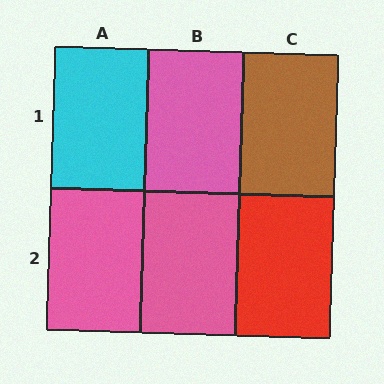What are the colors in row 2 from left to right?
Pink, pink, red.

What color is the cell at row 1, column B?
Pink.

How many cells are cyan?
1 cell is cyan.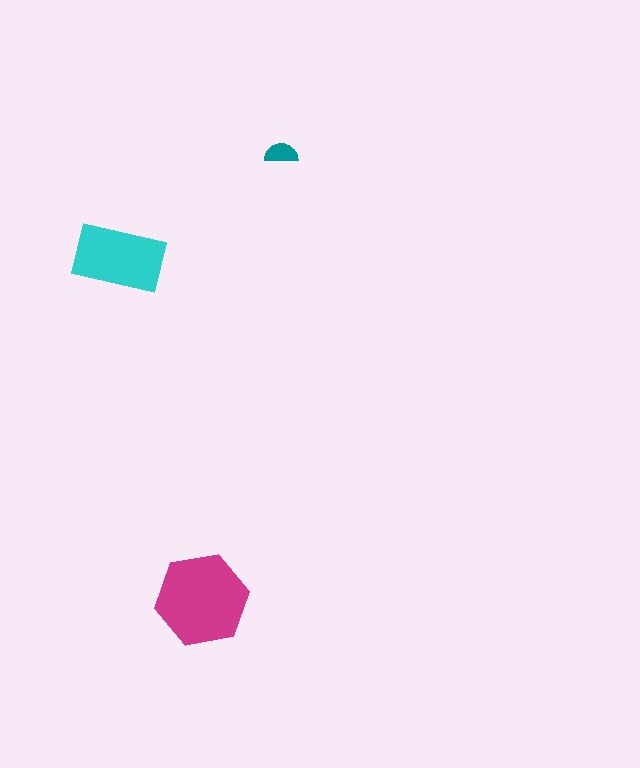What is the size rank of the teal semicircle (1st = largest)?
3rd.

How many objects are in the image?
There are 3 objects in the image.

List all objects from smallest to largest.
The teal semicircle, the cyan rectangle, the magenta hexagon.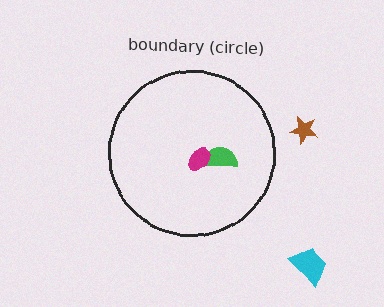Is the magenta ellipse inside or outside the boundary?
Inside.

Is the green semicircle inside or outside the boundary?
Inside.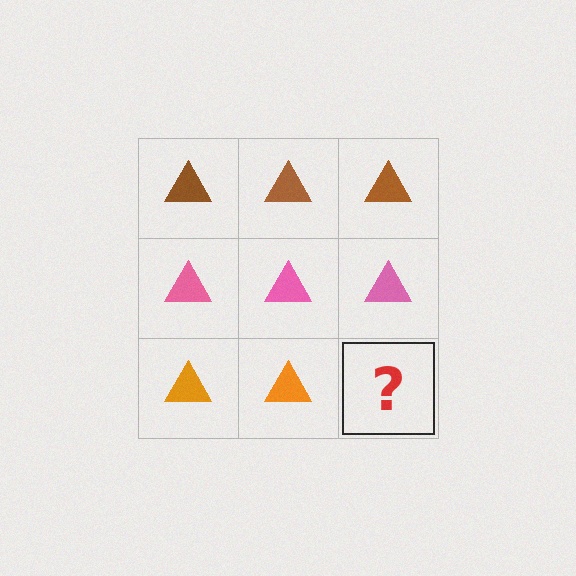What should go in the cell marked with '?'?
The missing cell should contain an orange triangle.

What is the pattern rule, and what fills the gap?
The rule is that each row has a consistent color. The gap should be filled with an orange triangle.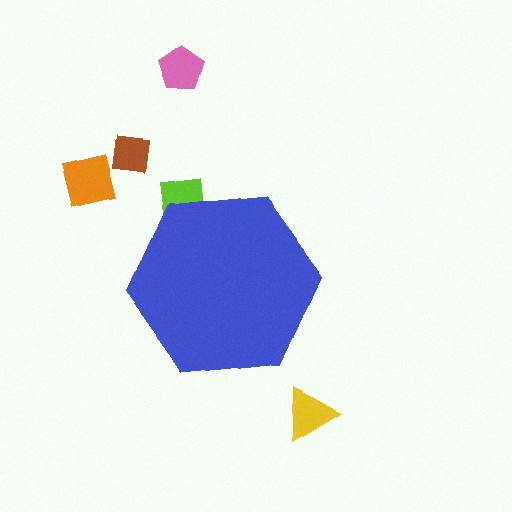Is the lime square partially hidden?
Yes, the lime square is partially hidden behind the blue hexagon.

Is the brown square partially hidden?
No, the brown square is fully visible.